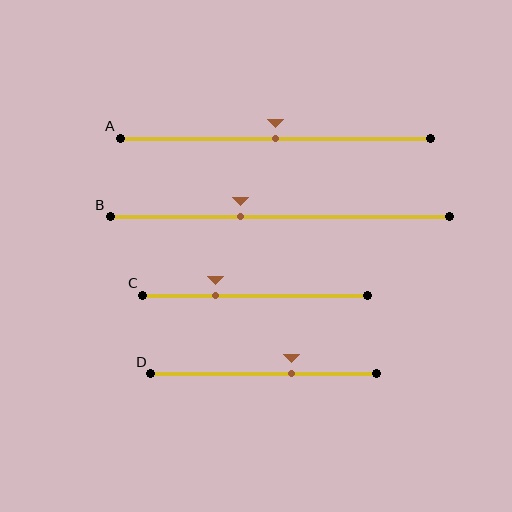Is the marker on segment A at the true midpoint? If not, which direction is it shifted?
Yes, the marker on segment A is at the true midpoint.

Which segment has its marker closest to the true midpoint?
Segment A has its marker closest to the true midpoint.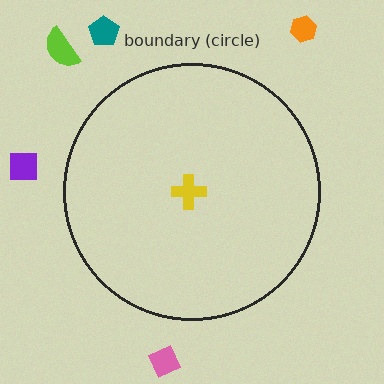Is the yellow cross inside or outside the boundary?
Inside.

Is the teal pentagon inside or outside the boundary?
Outside.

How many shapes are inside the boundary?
1 inside, 5 outside.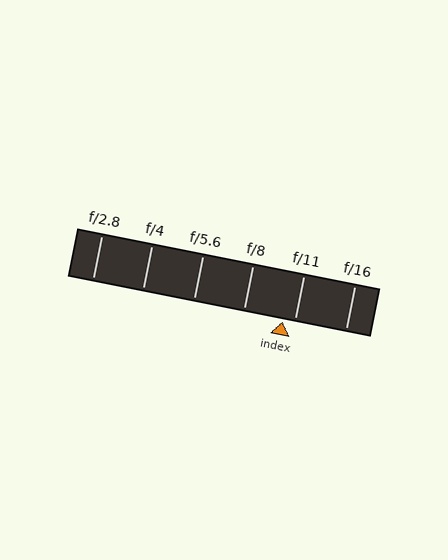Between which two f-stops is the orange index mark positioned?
The index mark is between f/8 and f/11.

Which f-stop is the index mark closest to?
The index mark is closest to f/11.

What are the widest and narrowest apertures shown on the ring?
The widest aperture shown is f/2.8 and the narrowest is f/16.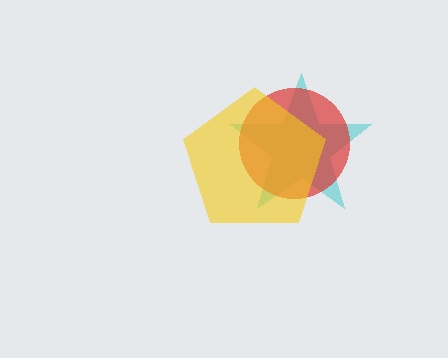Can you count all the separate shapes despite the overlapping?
Yes, there are 3 separate shapes.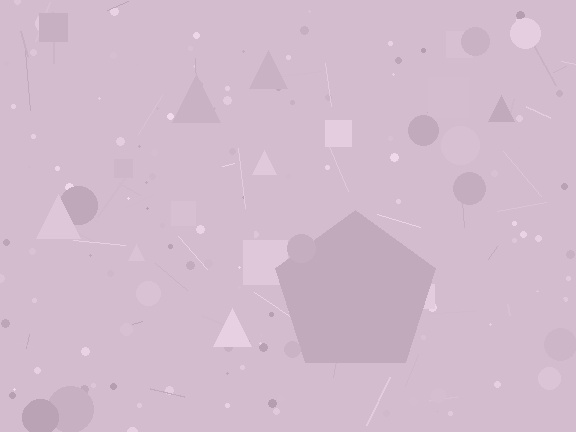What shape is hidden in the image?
A pentagon is hidden in the image.